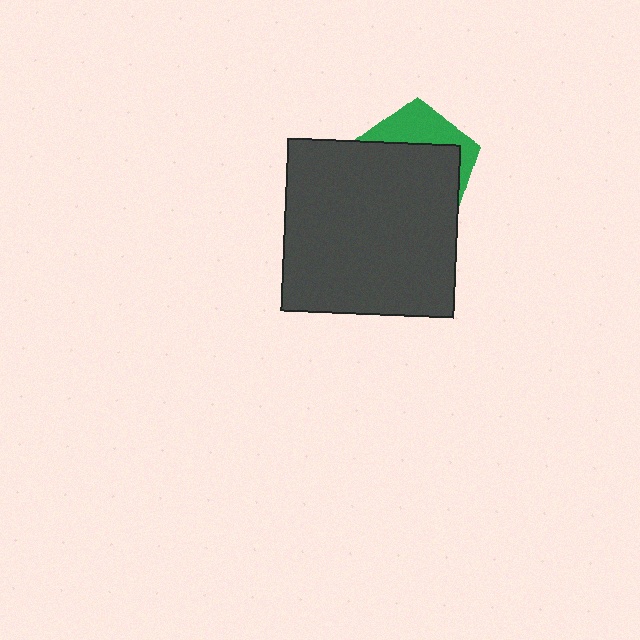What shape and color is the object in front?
The object in front is a dark gray square.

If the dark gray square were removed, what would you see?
You would see the complete green pentagon.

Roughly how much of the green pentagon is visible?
A small part of it is visible (roughly 32%).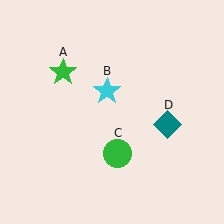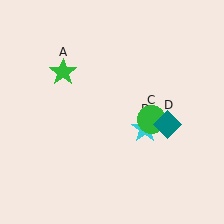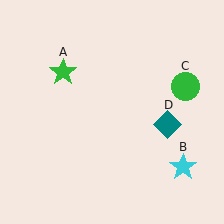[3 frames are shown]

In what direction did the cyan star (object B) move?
The cyan star (object B) moved down and to the right.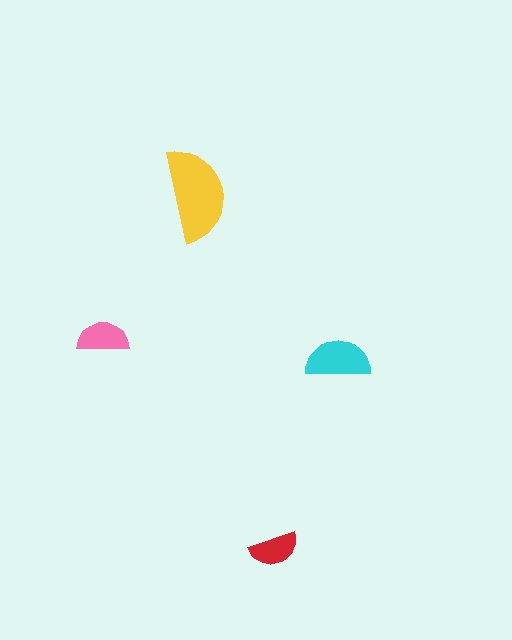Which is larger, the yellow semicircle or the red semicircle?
The yellow one.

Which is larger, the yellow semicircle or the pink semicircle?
The yellow one.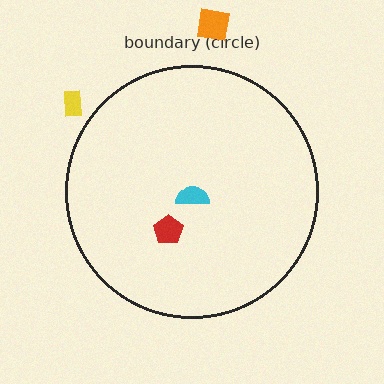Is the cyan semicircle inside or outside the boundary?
Inside.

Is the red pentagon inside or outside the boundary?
Inside.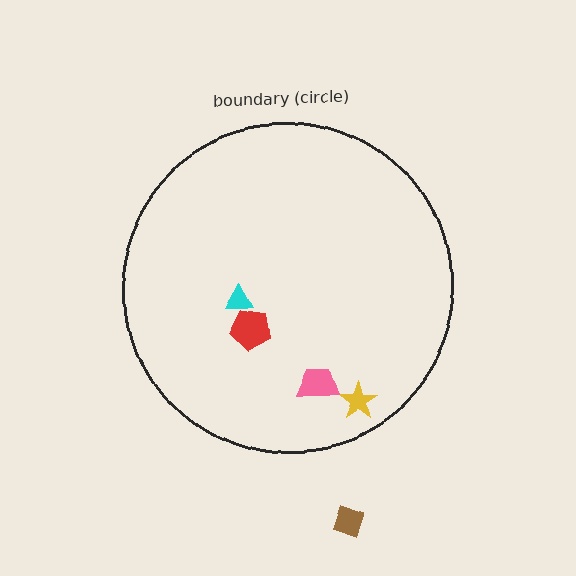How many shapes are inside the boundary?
4 inside, 1 outside.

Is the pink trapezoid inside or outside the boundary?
Inside.